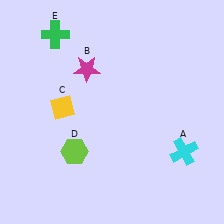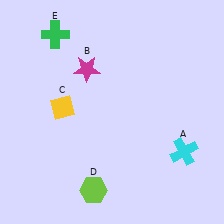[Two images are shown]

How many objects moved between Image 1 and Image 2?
1 object moved between the two images.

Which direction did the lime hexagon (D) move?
The lime hexagon (D) moved down.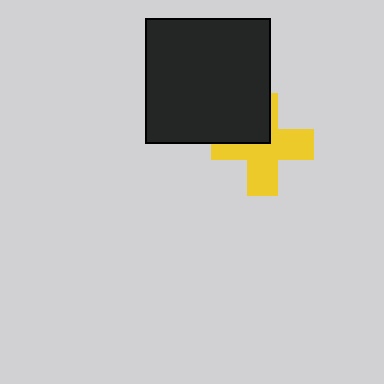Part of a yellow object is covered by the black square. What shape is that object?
It is a cross.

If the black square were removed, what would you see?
You would see the complete yellow cross.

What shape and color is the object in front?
The object in front is a black square.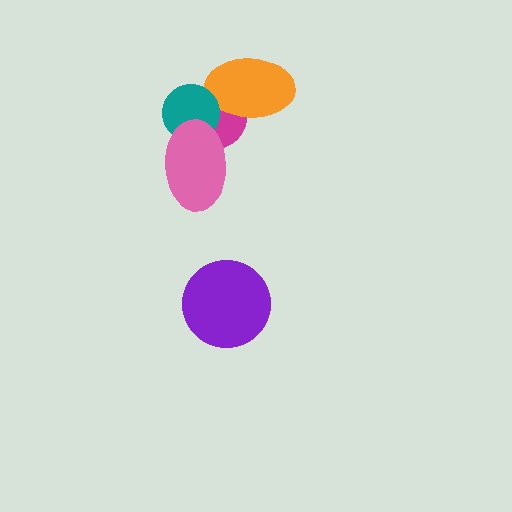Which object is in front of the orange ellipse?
The teal circle is in front of the orange ellipse.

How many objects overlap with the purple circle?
0 objects overlap with the purple circle.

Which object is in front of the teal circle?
The pink ellipse is in front of the teal circle.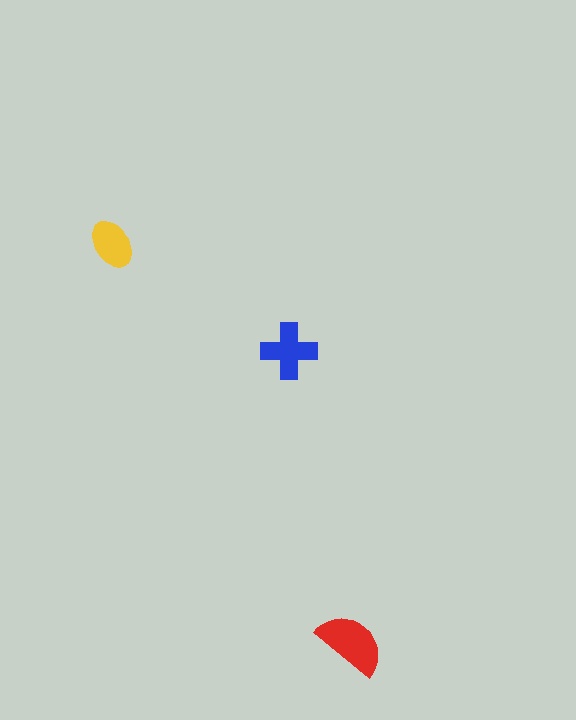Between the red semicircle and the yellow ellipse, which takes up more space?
The red semicircle.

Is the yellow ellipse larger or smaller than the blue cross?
Smaller.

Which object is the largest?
The red semicircle.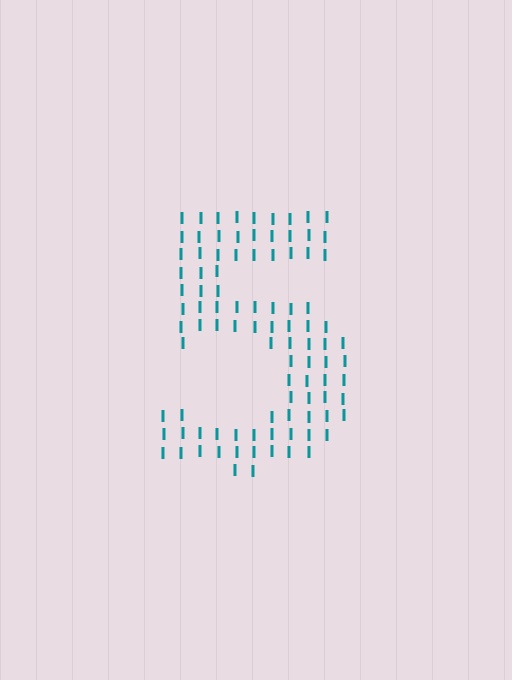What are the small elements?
The small elements are letter I's.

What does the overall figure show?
The overall figure shows the digit 5.